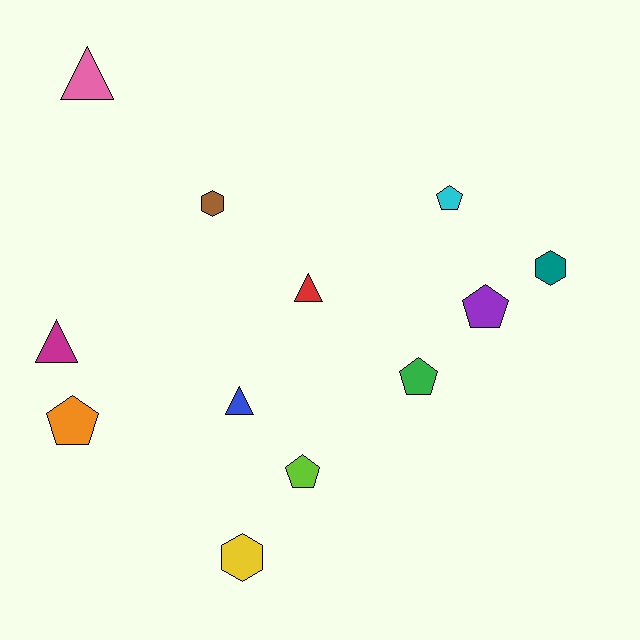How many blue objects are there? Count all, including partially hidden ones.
There is 1 blue object.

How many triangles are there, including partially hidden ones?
There are 4 triangles.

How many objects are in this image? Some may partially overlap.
There are 12 objects.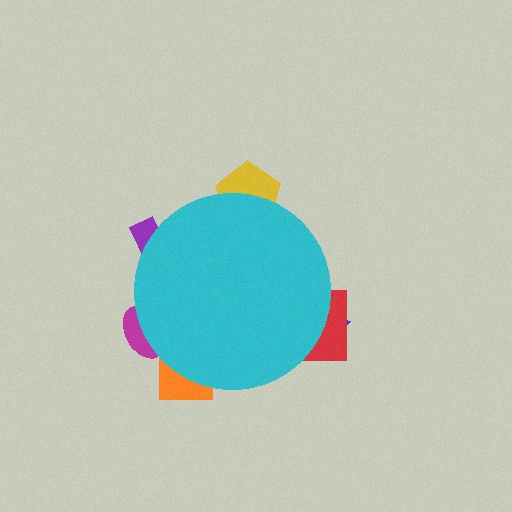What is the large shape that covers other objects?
A cyan circle.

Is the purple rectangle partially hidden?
Yes, the purple rectangle is partially hidden behind the cyan circle.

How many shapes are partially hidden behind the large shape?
6 shapes are partially hidden.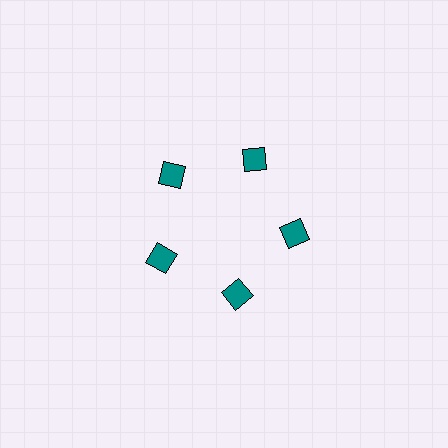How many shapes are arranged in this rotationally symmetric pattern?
There are 5 shapes, arranged in 5 groups of 1.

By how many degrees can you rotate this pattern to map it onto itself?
The pattern maps onto itself every 72 degrees of rotation.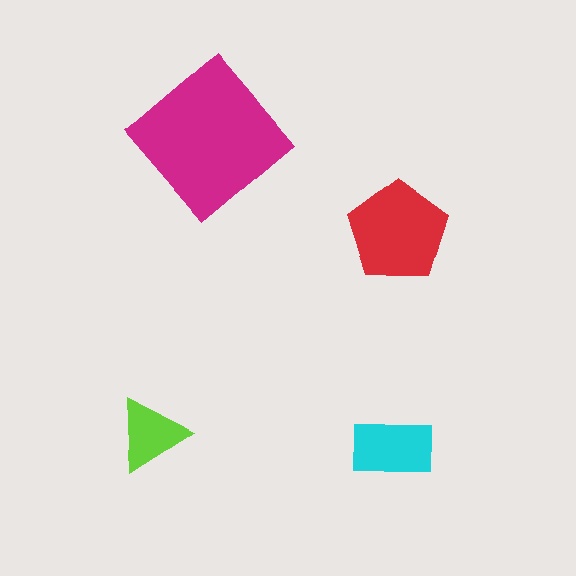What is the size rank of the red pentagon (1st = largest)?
2nd.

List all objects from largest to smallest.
The magenta diamond, the red pentagon, the cyan rectangle, the lime triangle.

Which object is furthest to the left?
The lime triangle is leftmost.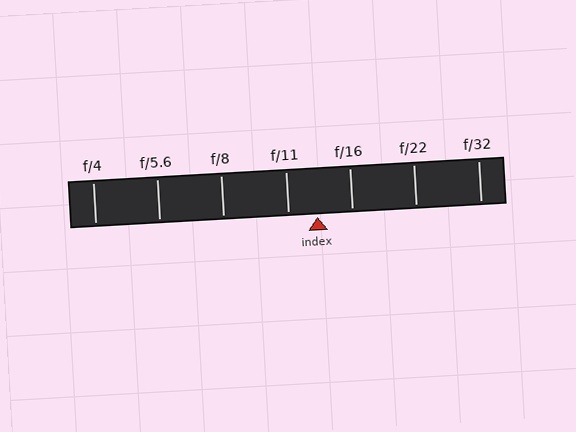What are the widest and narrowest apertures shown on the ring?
The widest aperture shown is f/4 and the narrowest is f/32.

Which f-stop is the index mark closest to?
The index mark is closest to f/11.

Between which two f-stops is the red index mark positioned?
The index mark is between f/11 and f/16.